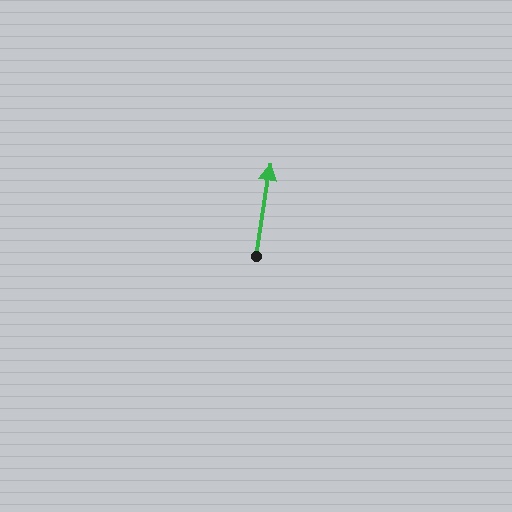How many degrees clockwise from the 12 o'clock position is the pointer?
Approximately 9 degrees.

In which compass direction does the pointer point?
North.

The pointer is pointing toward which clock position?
Roughly 12 o'clock.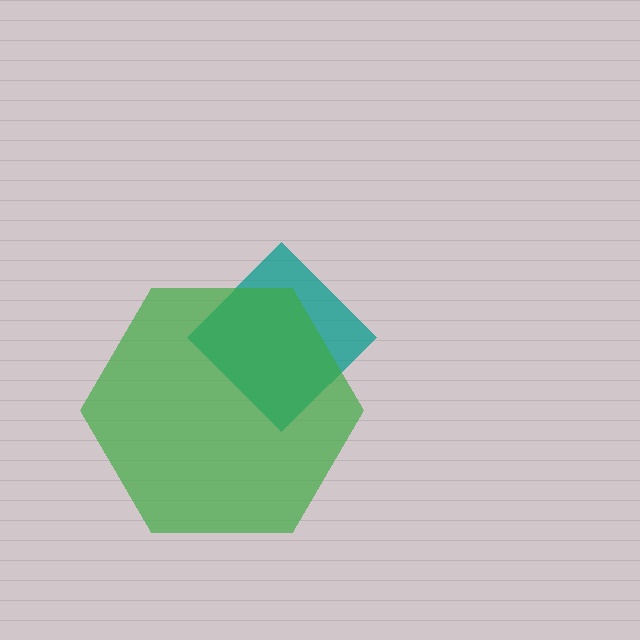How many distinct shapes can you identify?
There are 2 distinct shapes: a teal diamond, a green hexagon.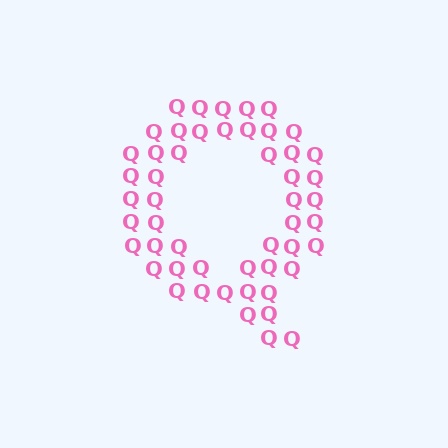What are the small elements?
The small elements are letter Q's.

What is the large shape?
The large shape is the letter Q.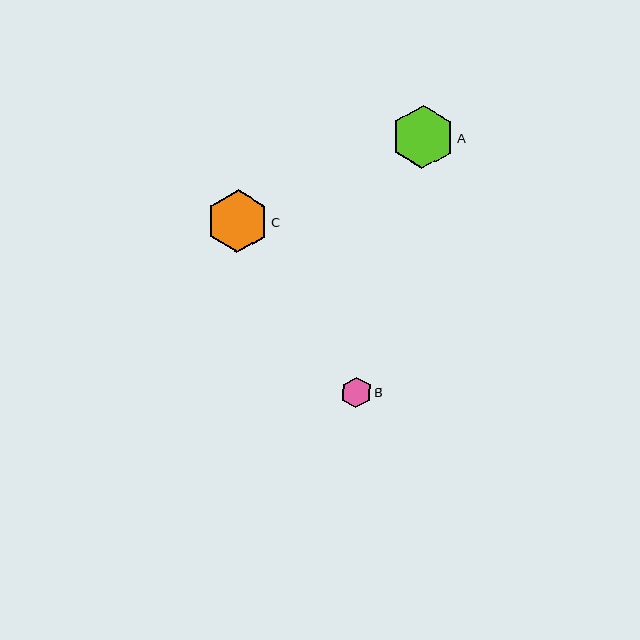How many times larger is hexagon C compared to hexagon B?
Hexagon C is approximately 2.0 times the size of hexagon B.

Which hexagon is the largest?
Hexagon A is the largest with a size of approximately 63 pixels.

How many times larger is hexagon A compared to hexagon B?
Hexagon A is approximately 2.0 times the size of hexagon B.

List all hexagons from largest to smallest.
From largest to smallest: A, C, B.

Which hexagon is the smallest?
Hexagon B is the smallest with a size of approximately 31 pixels.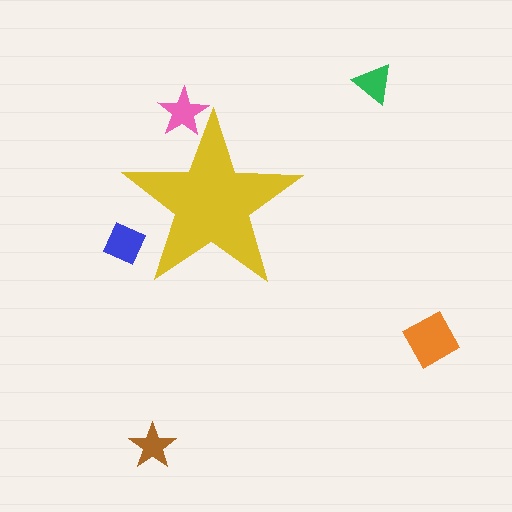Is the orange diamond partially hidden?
No, the orange diamond is fully visible.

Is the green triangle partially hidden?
No, the green triangle is fully visible.